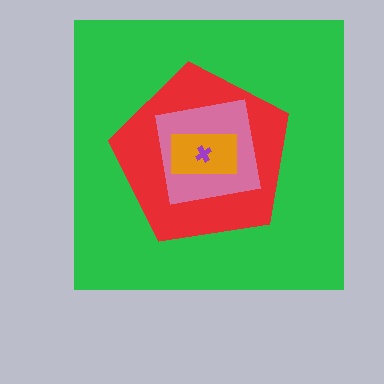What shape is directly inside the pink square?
The orange rectangle.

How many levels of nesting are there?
5.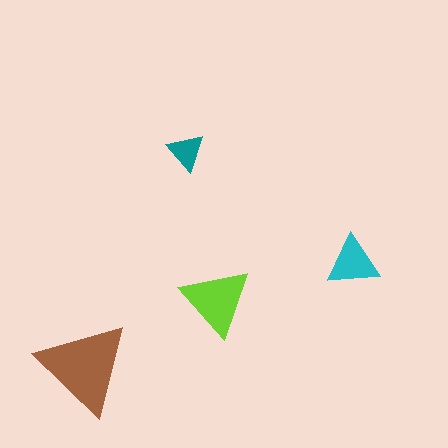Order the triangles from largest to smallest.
the brown one, the lime one, the cyan one, the teal one.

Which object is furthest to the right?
The cyan triangle is rightmost.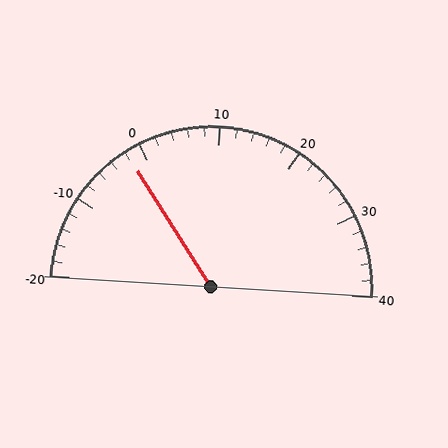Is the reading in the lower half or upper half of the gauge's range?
The reading is in the lower half of the range (-20 to 40).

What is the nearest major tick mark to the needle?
The nearest major tick mark is 0.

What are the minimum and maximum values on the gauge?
The gauge ranges from -20 to 40.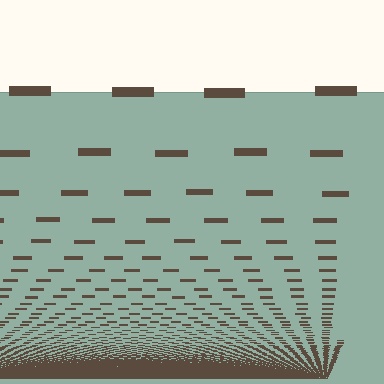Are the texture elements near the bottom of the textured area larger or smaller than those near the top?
Smaller. The gradient is inverted — elements near the bottom are smaller and denser.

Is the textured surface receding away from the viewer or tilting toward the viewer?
The surface appears to tilt toward the viewer. Texture elements get larger and sparser toward the top.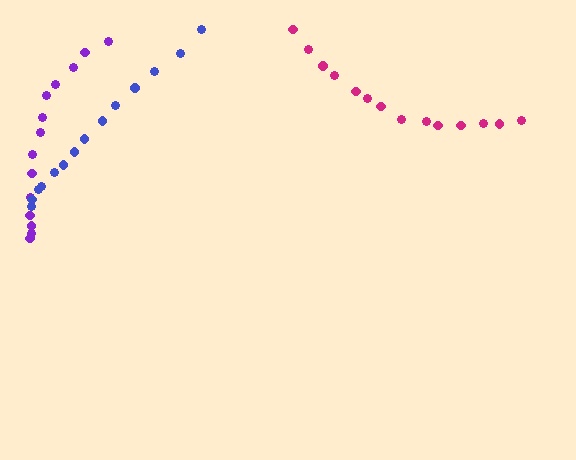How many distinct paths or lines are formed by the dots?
There are 3 distinct paths.